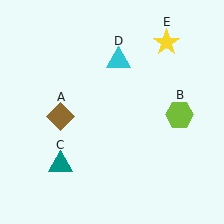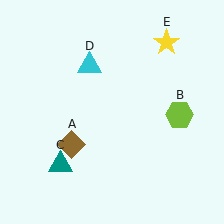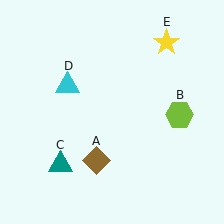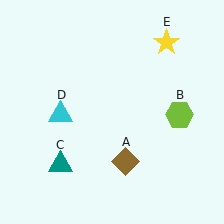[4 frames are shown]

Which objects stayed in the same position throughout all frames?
Lime hexagon (object B) and teal triangle (object C) and yellow star (object E) remained stationary.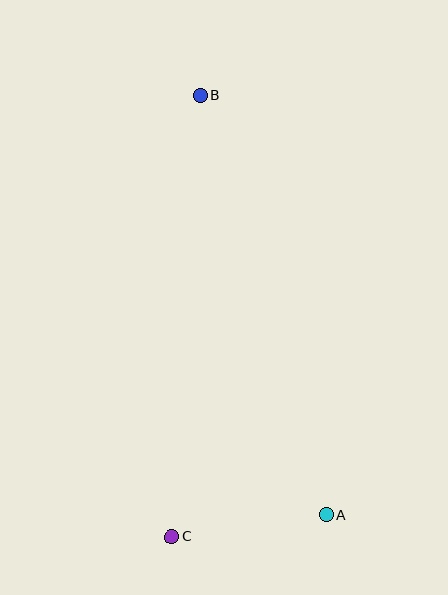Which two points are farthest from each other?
Points B and C are farthest from each other.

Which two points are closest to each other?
Points A and C are closest to each other.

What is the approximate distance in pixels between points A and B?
The distance between A and B is approximately 438 pixels.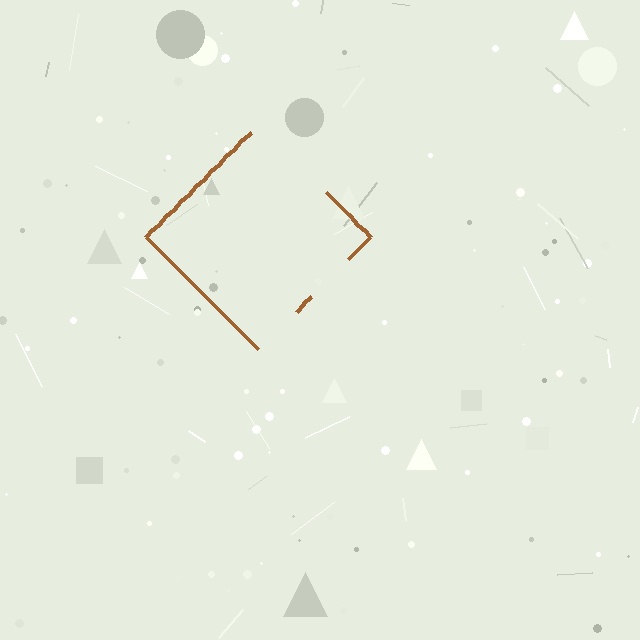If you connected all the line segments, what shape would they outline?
They would outline a diamond.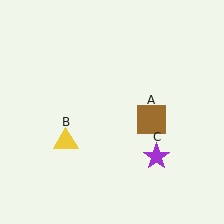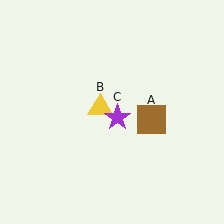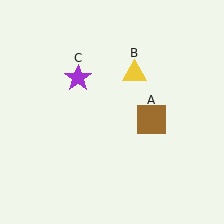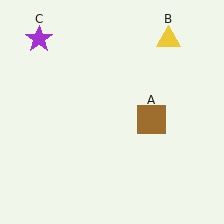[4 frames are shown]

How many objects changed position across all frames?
2 objects changed position: yellow triangle (object B), purple star (object C).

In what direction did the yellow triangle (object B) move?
The yellow triangle (object B) moved up and to the right.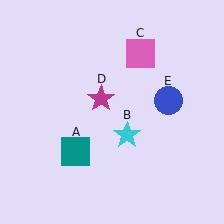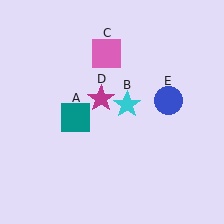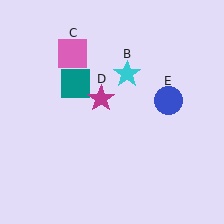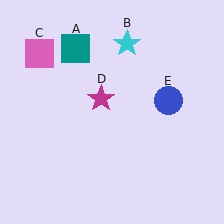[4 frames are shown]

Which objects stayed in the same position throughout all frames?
Magenta star (object D) and blue circle (object E) remained stationary.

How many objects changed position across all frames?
3 objects changed position: teal square (object A), cyan star (object B), pink square (object C).